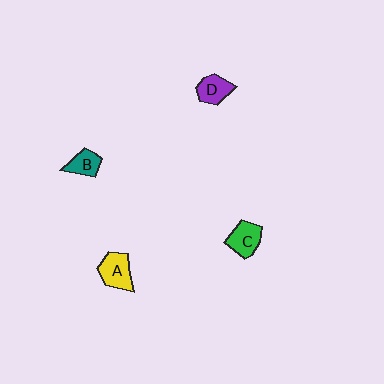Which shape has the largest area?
Shape A (yellow).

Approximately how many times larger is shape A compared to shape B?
Approximately 1.4 times.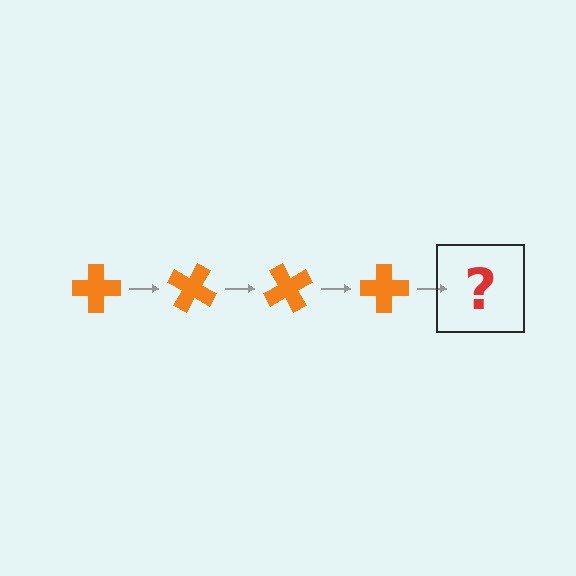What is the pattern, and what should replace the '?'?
The pattern is that the cross rotates 30 degrees each step. The '?' should be an orange cross rotated 120 degrees.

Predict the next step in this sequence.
The next step is an orange cross rotated 120 degrees.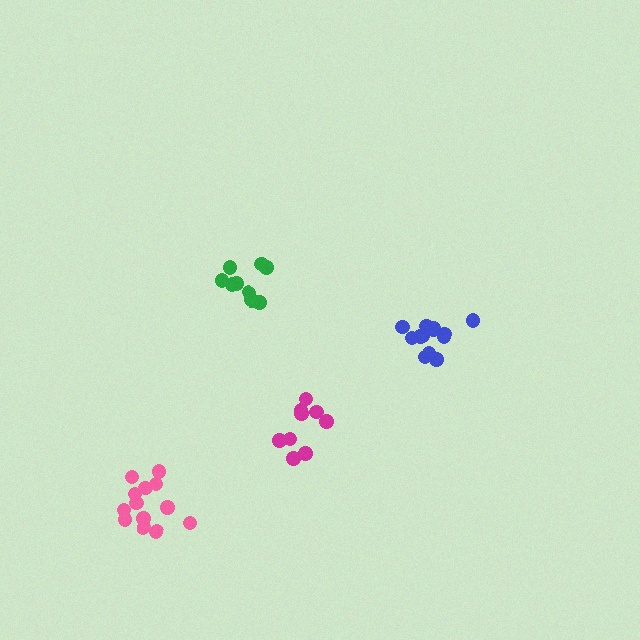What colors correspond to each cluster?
The clusters are colored: blue, pink, magenta, green.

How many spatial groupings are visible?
There are 4 spatial groupings.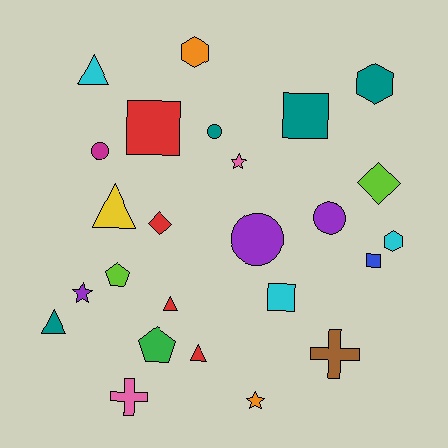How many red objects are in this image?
There are 4 red objects.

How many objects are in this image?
There are 25 objects.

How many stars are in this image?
There are 3 stars.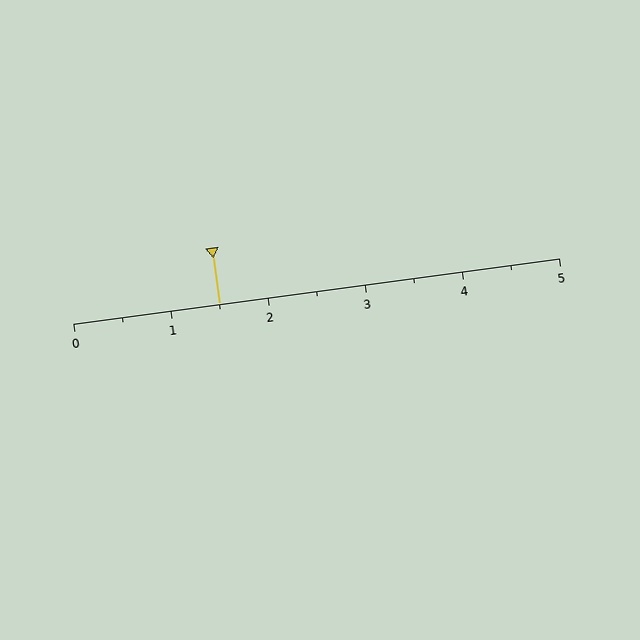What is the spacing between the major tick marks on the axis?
The major ticks are spaced 1 apart.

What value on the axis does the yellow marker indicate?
The marker indicates approximately 1.5.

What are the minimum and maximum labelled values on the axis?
The axis runs from 0 to 5.